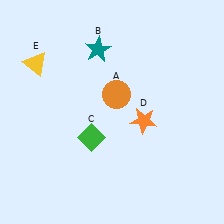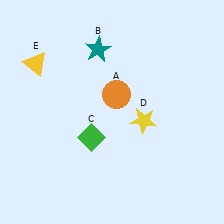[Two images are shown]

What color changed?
The star (D) changed from orange in Image 1 to yellow in Image 2.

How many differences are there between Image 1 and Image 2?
There is 1 difference between the two images.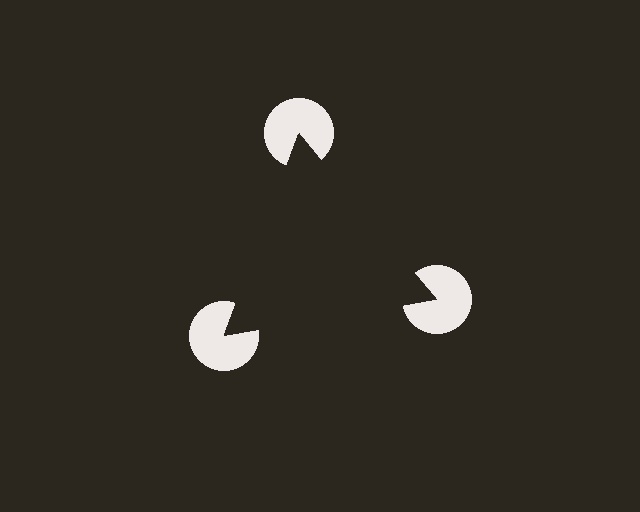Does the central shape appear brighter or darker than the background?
It typically appears slightly darker than the background, even though no actual brightness change is drawn.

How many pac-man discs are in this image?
There are 3 — one at each vertex of the illusory triangle.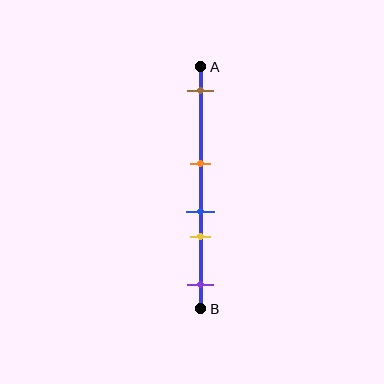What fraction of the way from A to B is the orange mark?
The orange mark is approximately 40% (0.4) of the way from A to B.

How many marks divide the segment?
There are 5 marks dividing the segment.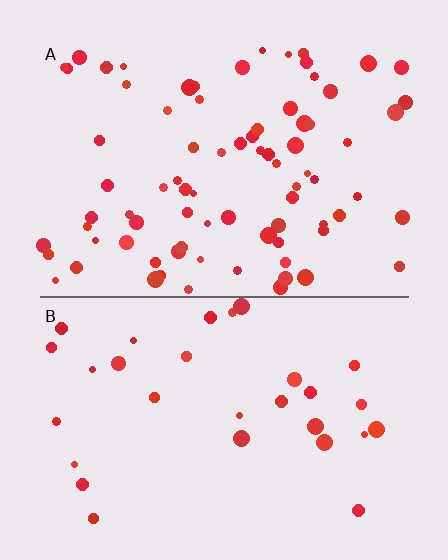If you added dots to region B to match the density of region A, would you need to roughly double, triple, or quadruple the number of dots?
Approximately triple.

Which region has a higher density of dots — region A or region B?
A (the top).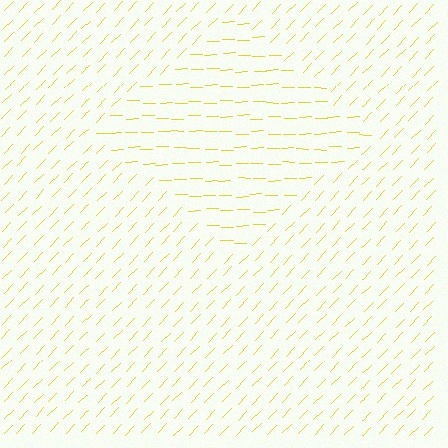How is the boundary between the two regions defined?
The boundary is defined purely by a change in line orientation (approximately 45 degrees difference). All lines are the same color and thickness.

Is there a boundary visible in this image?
Yes, there is a texture boundary formed by a change in line orientation.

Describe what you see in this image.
The image is filled with small yellow line segments. A diamond region in the image has lines oriented differently from the surrounding lines, creating a visible texture boundary.